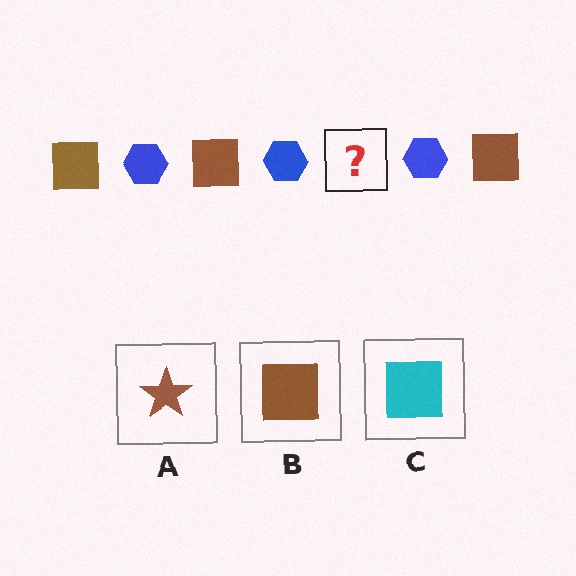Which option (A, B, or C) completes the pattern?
B.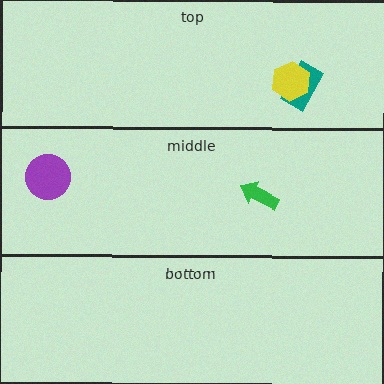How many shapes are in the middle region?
2.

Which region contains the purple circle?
The middle region.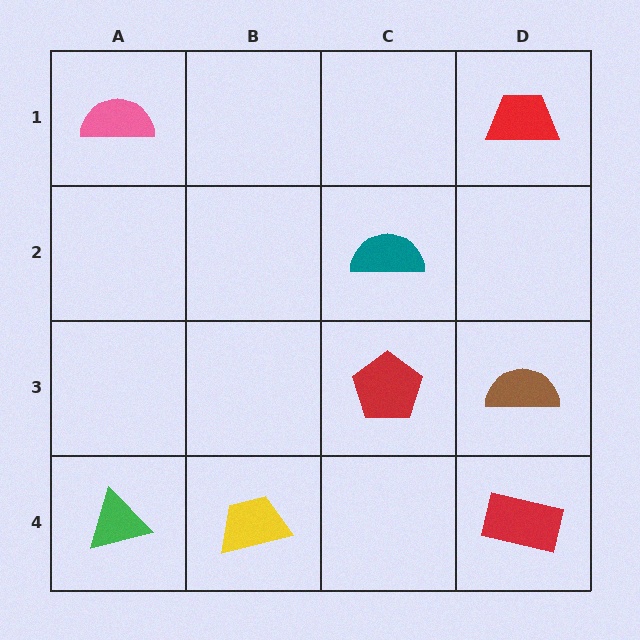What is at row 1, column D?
A red trapezoid.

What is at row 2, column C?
A teal semicircle.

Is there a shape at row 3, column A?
No, that cell is empty.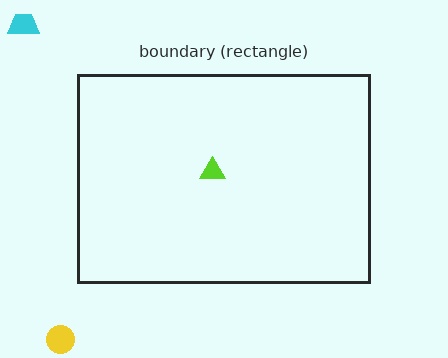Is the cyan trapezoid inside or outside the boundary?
Outside.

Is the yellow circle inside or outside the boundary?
Outside.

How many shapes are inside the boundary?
1 inside, 2 outside.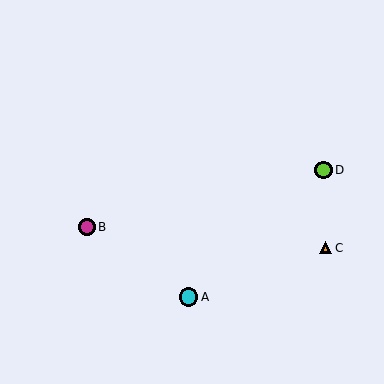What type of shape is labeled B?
Shape B is a magenta circle.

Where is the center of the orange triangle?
The center of the orange triangle is at (326, 248).